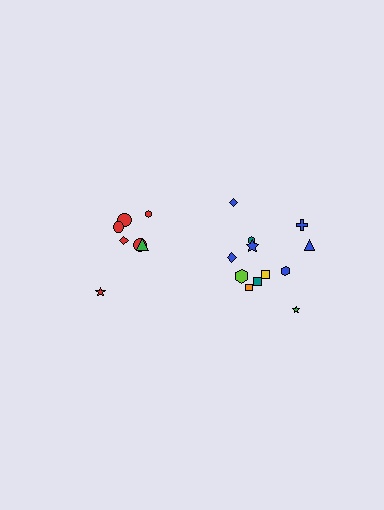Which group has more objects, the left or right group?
The right group.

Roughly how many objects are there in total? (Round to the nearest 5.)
Roughly 20 objects in total.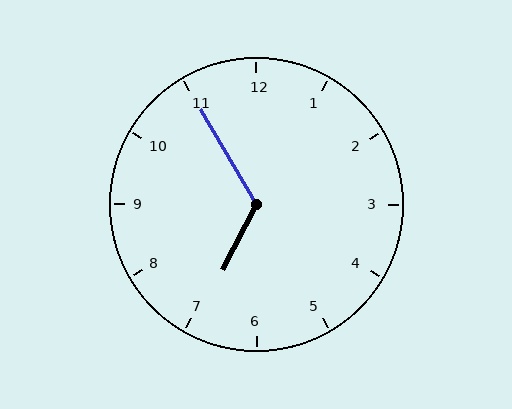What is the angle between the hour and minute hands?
Approximately 122 degrees.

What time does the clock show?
6:55.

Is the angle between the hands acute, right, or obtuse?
It is obtuse.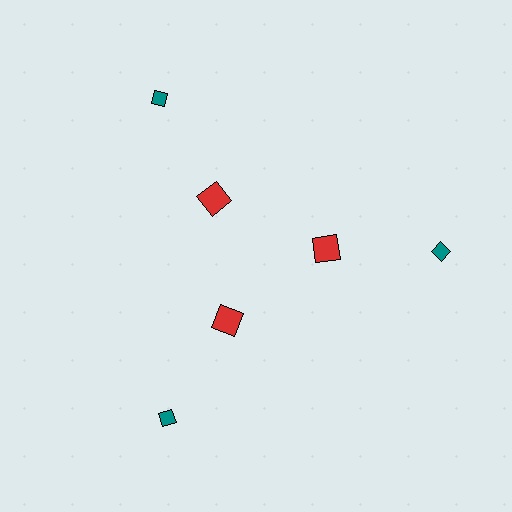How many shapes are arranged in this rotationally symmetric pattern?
There are 6 shapes, arranged in 3 groups of 2.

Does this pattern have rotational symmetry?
Yes, this pattern has 3-fold rotational symmetry. It looks the same after rotating 120 degrees around the center.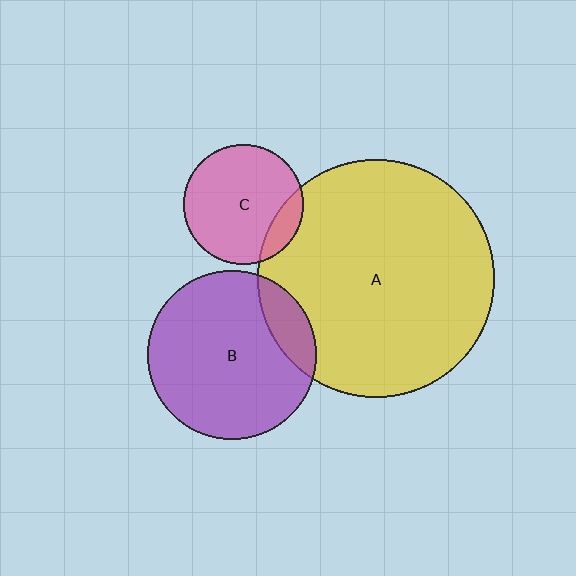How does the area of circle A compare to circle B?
Approximately 2.0 times.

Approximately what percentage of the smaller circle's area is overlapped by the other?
Approximately 15%.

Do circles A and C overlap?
Yes.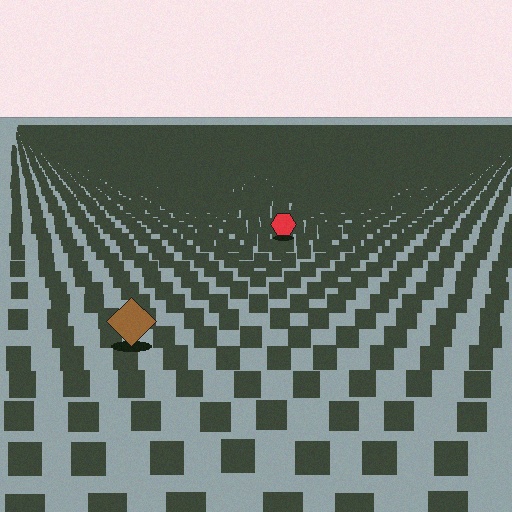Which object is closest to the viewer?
The brown diamond is closest. The texture marks near it are larger and more spread out.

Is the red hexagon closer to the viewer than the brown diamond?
No. The brown diamond is closer — you can tell from the texture gradient: the ground texture is coarser near it.